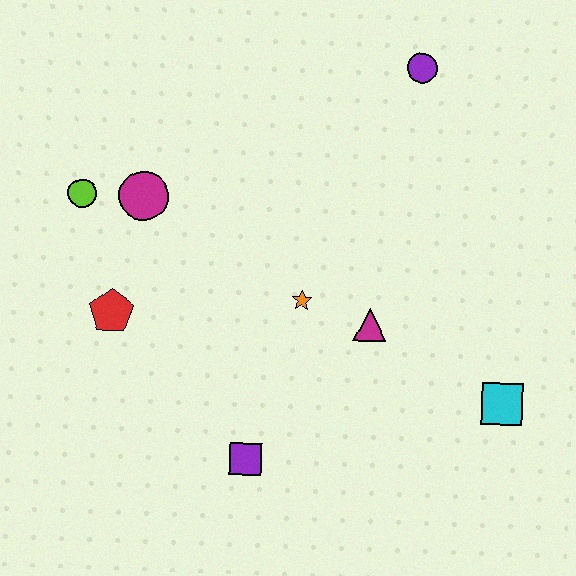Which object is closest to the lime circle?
The magenta circle is closest to the lime circle.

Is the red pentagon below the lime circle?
Yes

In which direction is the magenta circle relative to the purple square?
The magenta circle is above the purple square.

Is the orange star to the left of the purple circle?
Yes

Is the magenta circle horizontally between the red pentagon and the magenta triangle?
Yes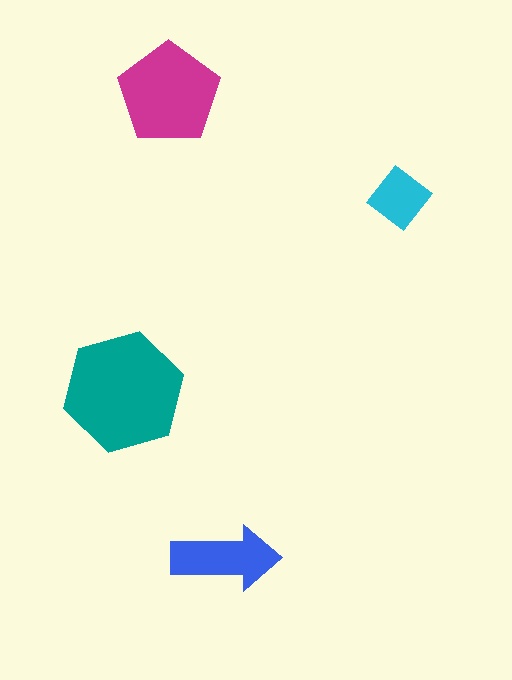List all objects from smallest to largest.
The cyan diamond, the blue arrow, the magenta pentagon, the teal hexagon.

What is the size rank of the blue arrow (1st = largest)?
3rd.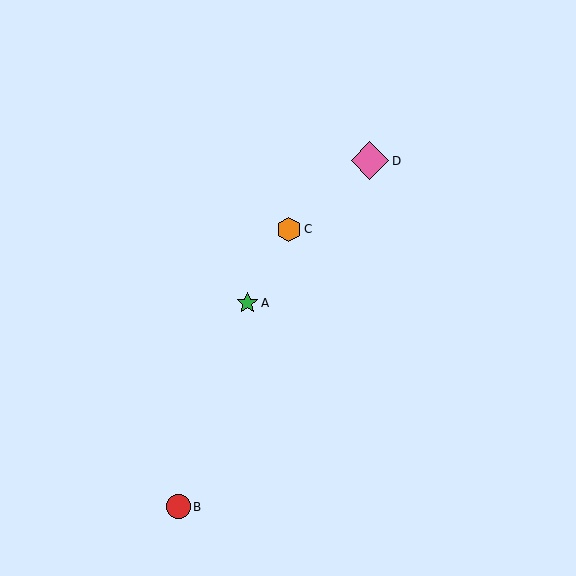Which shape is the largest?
The pink diamond (labeled D) is the largest.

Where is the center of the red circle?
The center of the red circle is at (178, 507).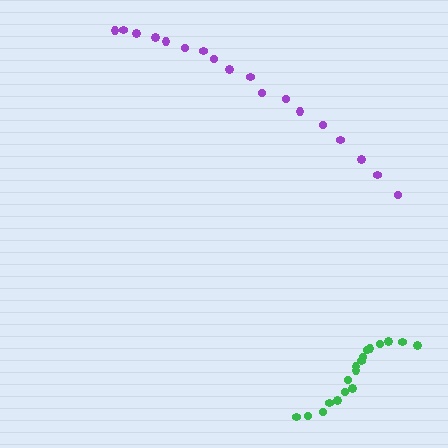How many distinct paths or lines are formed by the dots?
There are 2 distinct paths.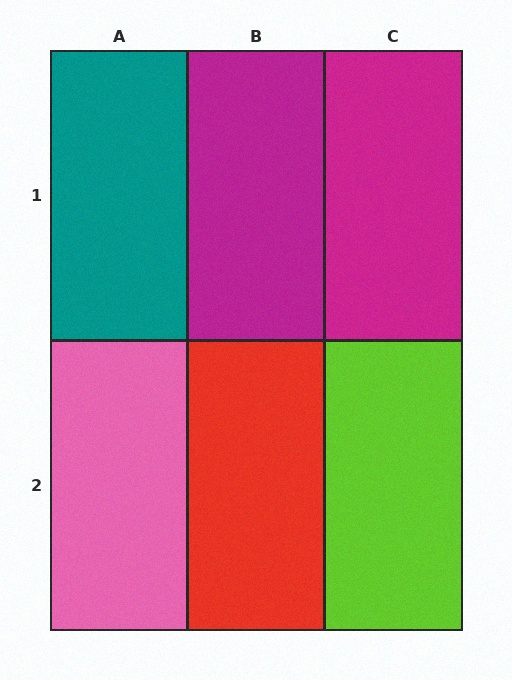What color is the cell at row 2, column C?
Lime.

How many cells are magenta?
2 cells are magenta.